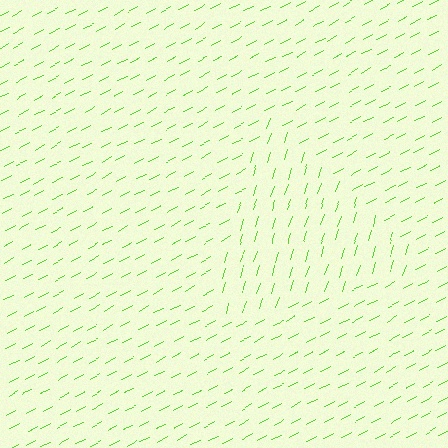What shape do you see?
I see a triangle.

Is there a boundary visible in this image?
Yes, there is a texture boundary formed by a change in line orientation.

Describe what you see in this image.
The image is filled with small lime line segments. A triangle region in the image has lines oriented differently from the surrounding lines, creating a visible texture boundary.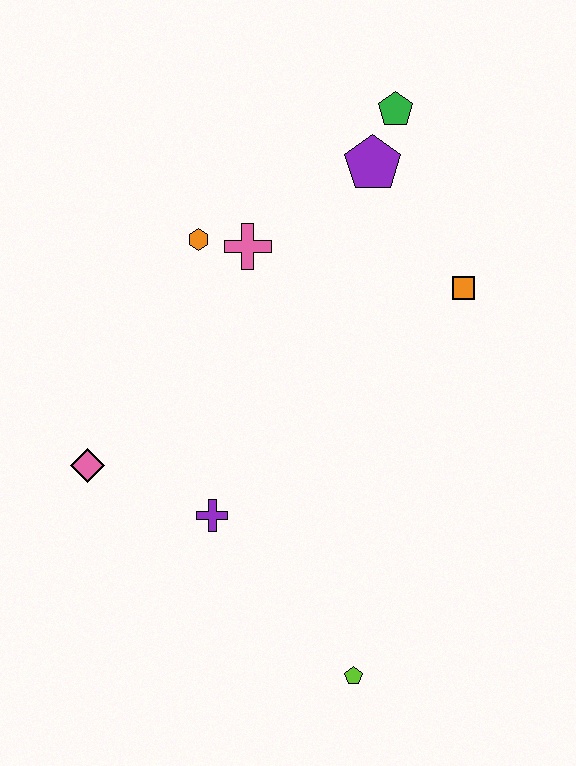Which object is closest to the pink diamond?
The purple cross is closest to the pink diamond.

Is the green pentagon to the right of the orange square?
No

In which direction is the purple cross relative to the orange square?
The purple cross is to the left of the orange square.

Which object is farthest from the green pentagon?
The lime pentagon is farthest from the green pentagon.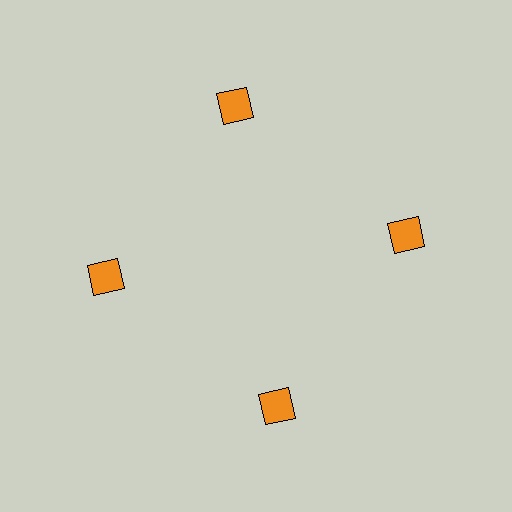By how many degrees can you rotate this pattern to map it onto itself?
The pattern maps onto itself every 90 degrees of rotation.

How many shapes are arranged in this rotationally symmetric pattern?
There are 4 shapes, arranged in 4 groups of 1.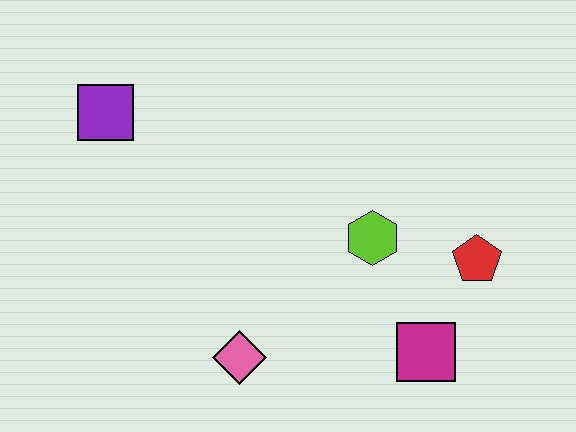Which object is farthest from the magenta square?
The purple square is farthest from the magenta square.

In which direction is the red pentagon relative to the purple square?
The red pentagon is to the right of the purple square.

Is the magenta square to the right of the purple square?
Yes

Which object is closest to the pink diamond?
The lime hexagon is closest to the pink diamond.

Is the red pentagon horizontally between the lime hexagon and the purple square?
No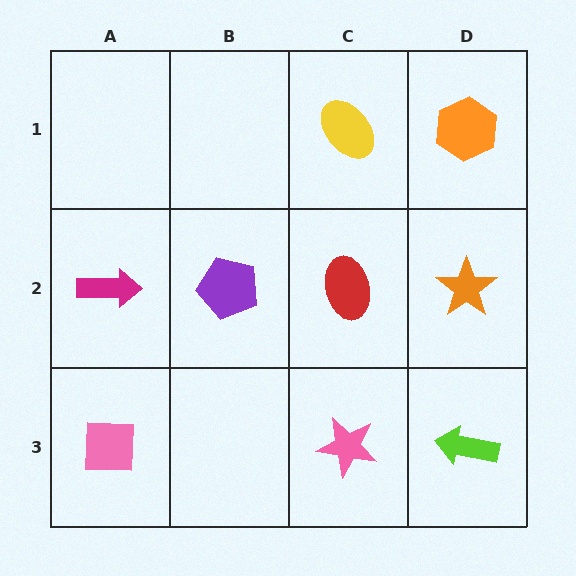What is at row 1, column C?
A yellow ellipse.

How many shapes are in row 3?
3 shapes.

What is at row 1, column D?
An orange hexagon.